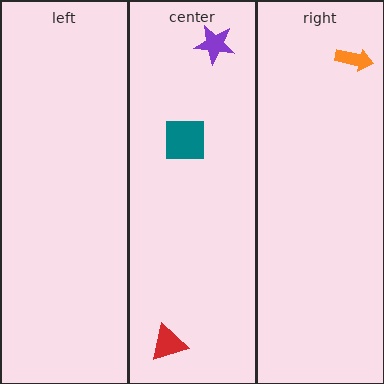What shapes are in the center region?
The purple star, the red triangle, the teal square.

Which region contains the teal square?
The center region.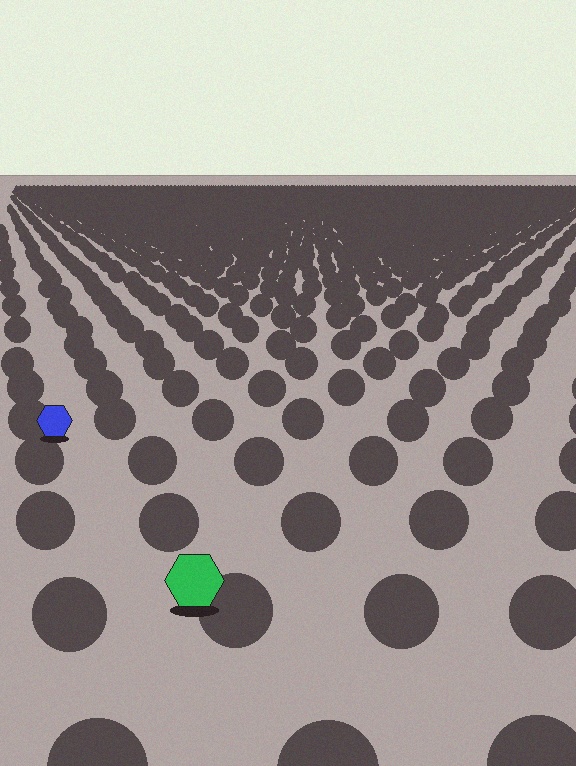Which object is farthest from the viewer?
The blue hexagon is farthest from the viewer. It appears smaller and the ground texture around it is denser.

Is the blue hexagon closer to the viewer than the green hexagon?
No. The green hexagon is closer — you can tell from the texture gradient: the ground texture is coarser near it.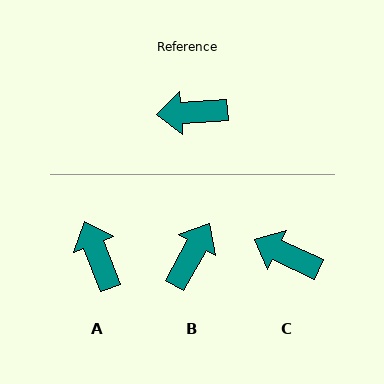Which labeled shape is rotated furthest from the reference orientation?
B, about 123 degrees away.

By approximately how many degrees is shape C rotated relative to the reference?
Approximately 29 degrees clockwise.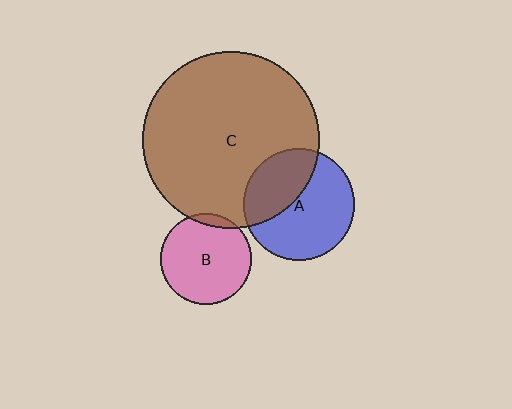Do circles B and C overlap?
Yes.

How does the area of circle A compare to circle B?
Approximately 1.5 times.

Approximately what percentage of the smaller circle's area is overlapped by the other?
Approximately 5%.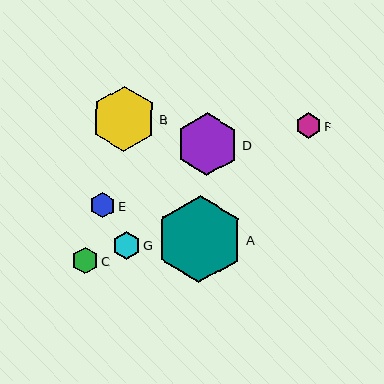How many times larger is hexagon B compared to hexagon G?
Hexagon B is approximately 2.4 times the size of hexagon G.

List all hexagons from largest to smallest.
From largest to smallest: A, B, D, G, C, E, F.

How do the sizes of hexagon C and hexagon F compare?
Hexagon C and hexagon F are approximately the same size.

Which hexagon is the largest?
Hexagon A is the largest with a size of approximately 87 pixels.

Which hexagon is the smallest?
Hexagon F is the smallest with a size of approximately 25 pixels.